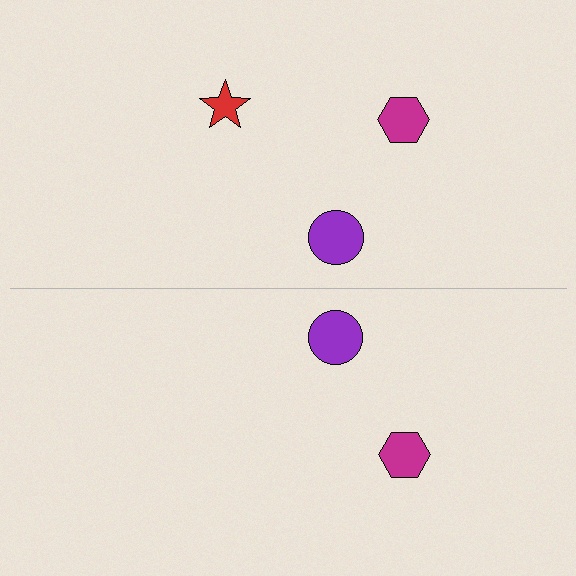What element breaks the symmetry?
A red star is missing from the bottom side.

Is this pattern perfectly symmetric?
No, the pattern is not perfectly symmetric. A red star is missing from the bottom side.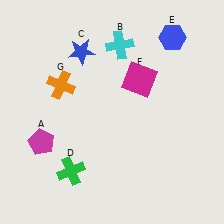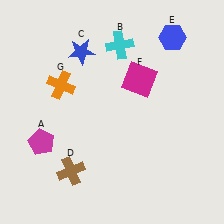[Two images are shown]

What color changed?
The cross (D) changed from green in Image 1 to brown in Image 2.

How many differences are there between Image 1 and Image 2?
There is 1 difference between the two images.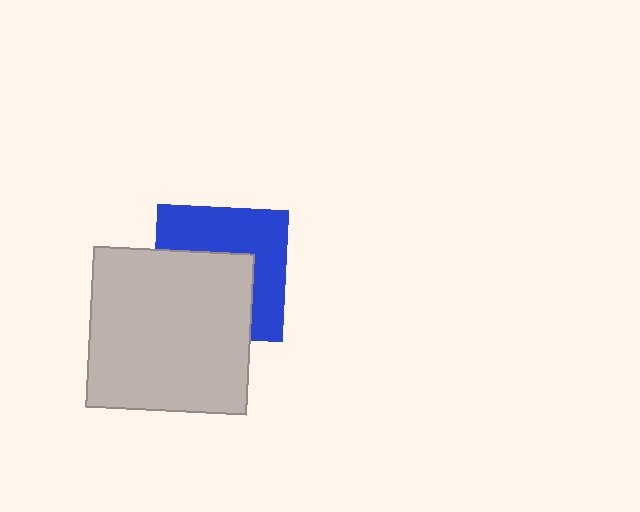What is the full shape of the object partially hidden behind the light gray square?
The partially hidden object is a blue square.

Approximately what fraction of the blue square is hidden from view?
Roughly 49% of the blue square is hidden behind the light gray square.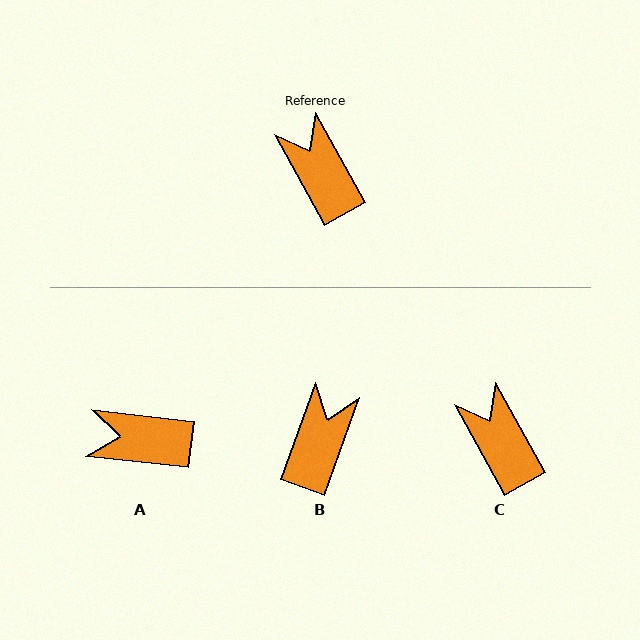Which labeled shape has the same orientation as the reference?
C.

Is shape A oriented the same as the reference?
No, it is off by about 55 degrees.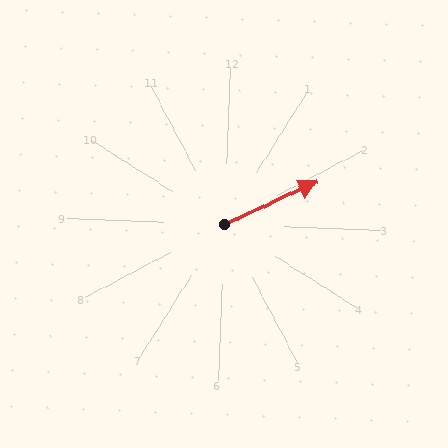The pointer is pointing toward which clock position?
Roughly 2 o'clock.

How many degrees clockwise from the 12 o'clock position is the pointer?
Approximately 63 degrees.